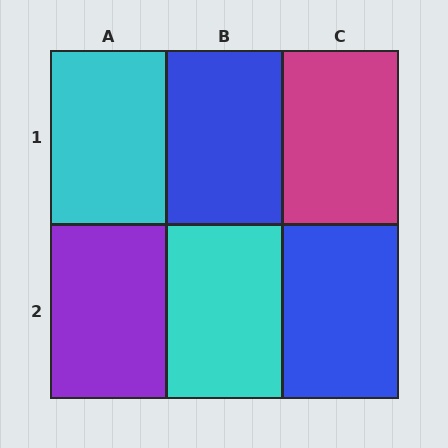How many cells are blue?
2 cells are blue.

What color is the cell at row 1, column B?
Blue.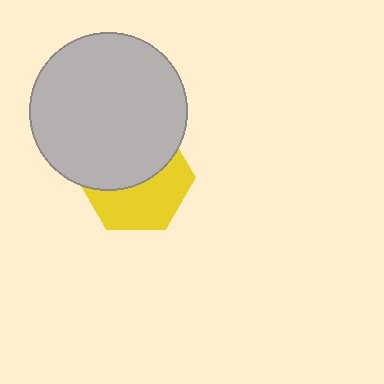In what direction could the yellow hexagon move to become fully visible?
The yellow hexagon could move down. That would shift it out from behind the light gray circle entirely.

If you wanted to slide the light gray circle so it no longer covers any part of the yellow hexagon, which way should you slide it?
Slide it up — that is the most direct way to separate the two shapes.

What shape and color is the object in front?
The object in front is a light gray circle.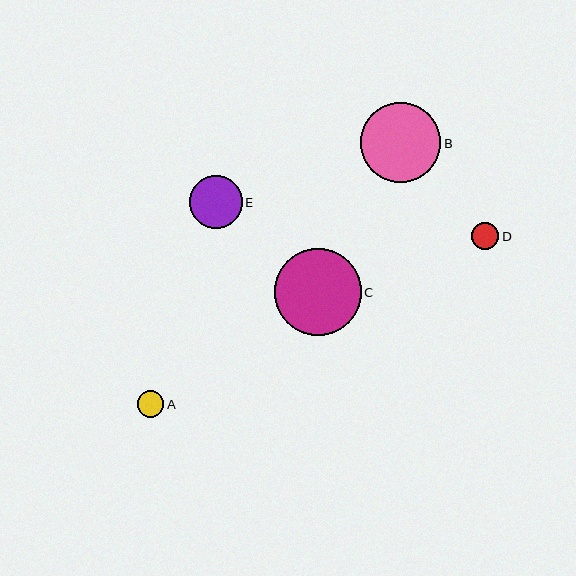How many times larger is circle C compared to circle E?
Circle C is approximately 1.6 times the size of circle E.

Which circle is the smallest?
Circle A is the smallest with a size of approximately 27 pixels.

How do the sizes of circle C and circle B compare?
Circle C and circle B are approximately the same size.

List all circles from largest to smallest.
From largest to smallest: C, B, E, D, A.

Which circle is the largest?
Circle C is the largest with a size of approximately 87 pixels.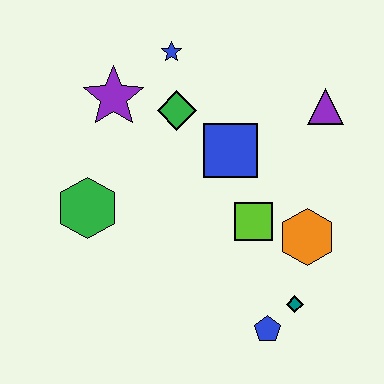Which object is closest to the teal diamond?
The blue pentagon is closest to the teal diamond.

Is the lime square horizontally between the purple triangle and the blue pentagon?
No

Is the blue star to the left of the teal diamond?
Yes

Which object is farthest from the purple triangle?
The green hexagon is farthest from the purple triangle.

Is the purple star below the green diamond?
No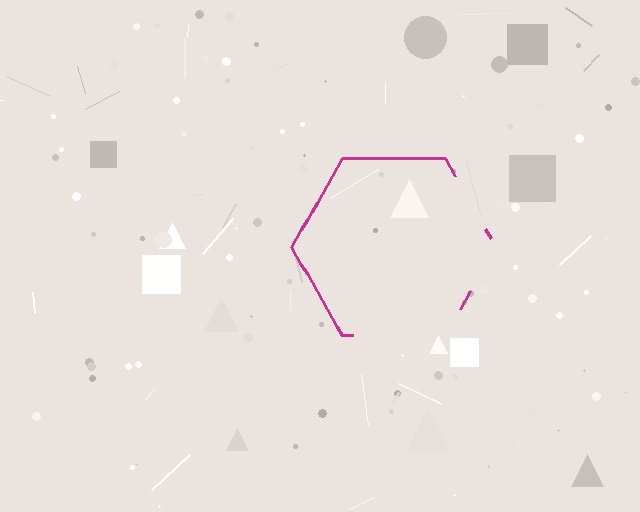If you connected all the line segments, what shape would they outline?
They would outline a hexagon.